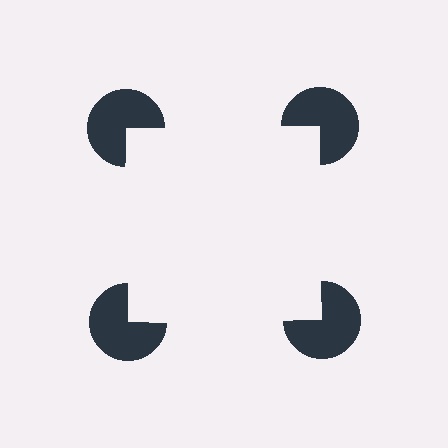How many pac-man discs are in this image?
There are 4 — one at each vertex of the illusory square.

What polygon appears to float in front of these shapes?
An illusory square — its edges are inferred from the aligned wedge cuts in the pac-man discs, not physically drawn.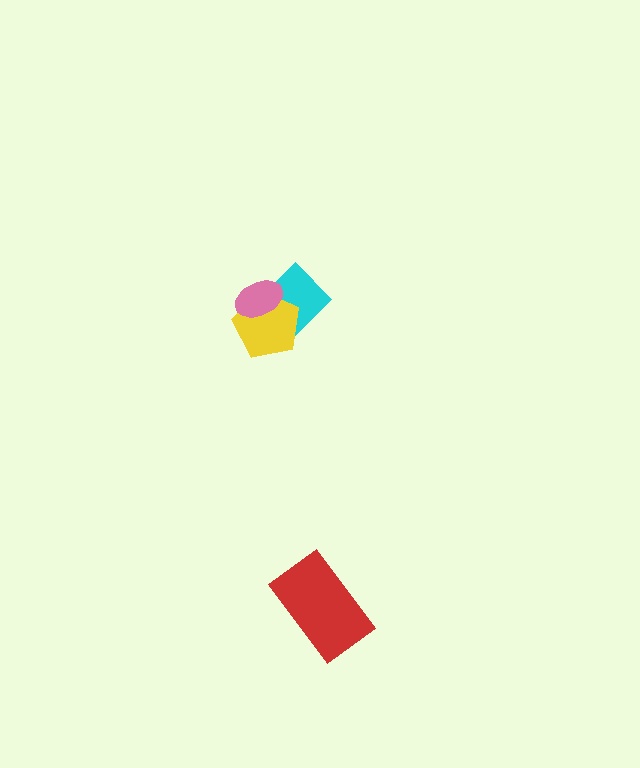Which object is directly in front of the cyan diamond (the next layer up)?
The yellow pentagon is directly in front of the cyan diamond.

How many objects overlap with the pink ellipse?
2 objects overlap with the pink ellipse.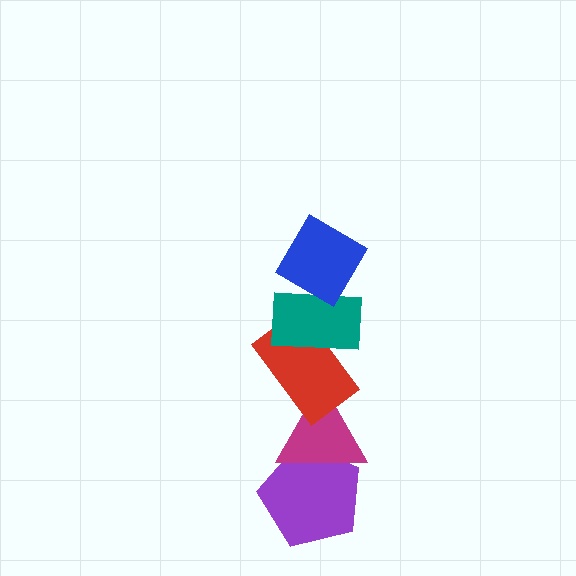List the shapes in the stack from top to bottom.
From top to bottom: the blue diamond, the teal rectangle, the red rectangle, the magenta triangle, the purple pentagon.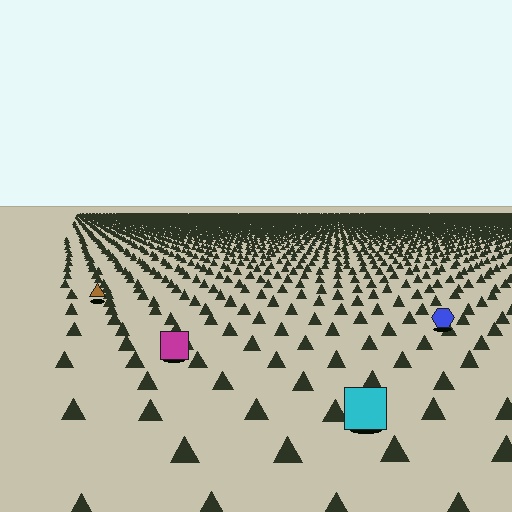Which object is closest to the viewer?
The cyan square is closest. The texture marks near it are larger and more spread out.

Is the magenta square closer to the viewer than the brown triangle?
Yes. The magenta square is closer — you can tell from the texture gradient: the ground texture is coarser near it.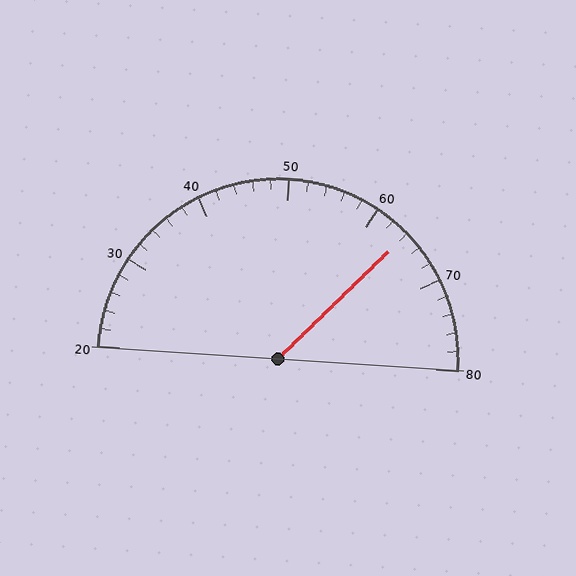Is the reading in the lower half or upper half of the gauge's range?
The reading is in the upper half of the range (20 to 80).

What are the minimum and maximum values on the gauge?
The gauge ranges from 20 to 80.